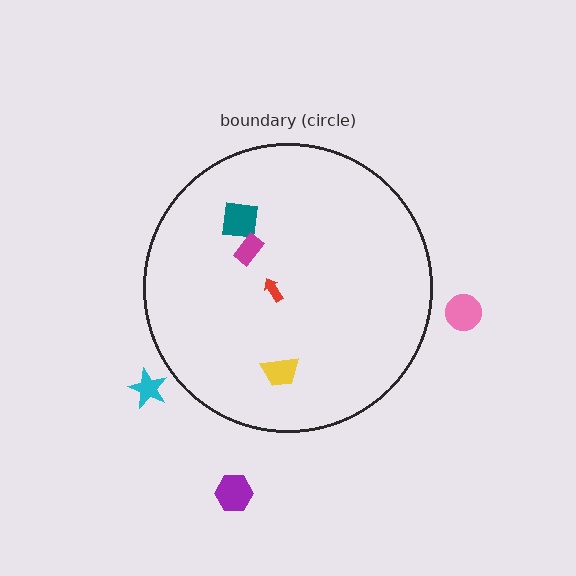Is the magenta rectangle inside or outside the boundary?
Inside.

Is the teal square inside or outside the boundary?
Inside.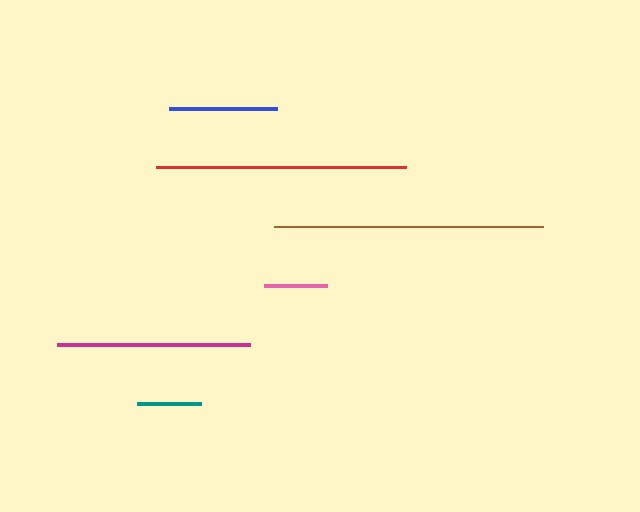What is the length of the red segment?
The red segment is approximately 251 pixels long.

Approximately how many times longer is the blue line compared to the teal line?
The blue line is approximately 1.7 times the length of the teal line.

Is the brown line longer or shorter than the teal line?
The brown line is longer than the teal line.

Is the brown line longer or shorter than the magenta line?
The brown line is longer than the magenta line.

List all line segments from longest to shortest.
From longest to shortest: brown, red, magenta, blue, teal, pink.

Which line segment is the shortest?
The pink line is the shortest at approximately 63 pixels.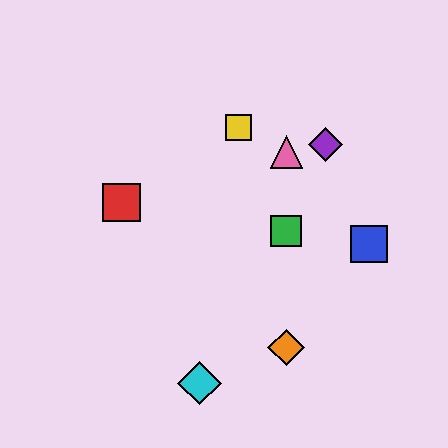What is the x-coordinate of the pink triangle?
The pink triangle is at x≈286.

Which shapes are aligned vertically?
The green square, the orange diamond, the pink triangle are aligned vertically.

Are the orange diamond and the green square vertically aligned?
Yes, both are at x≈286.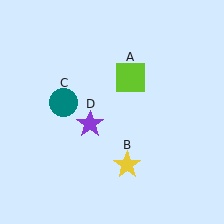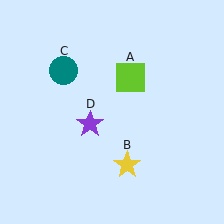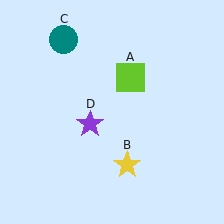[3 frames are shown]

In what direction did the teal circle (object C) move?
The teal circle (object C) moved up.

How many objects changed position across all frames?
1 object changed position: teal circle (object C).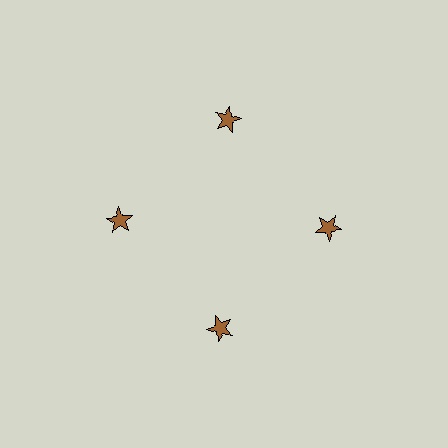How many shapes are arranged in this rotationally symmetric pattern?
There are 4 shapes, arranged in 4 groups of 1.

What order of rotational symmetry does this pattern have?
This pattern has 4-fold rotational symmetry.